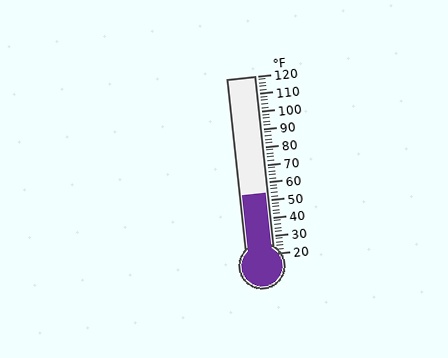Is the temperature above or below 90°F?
The temperature is below 90°F.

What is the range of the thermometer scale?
The thermometer scale ranges from 20°F to 120°F.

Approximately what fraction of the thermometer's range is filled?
The thermometer is filled to approximately 35% of its range.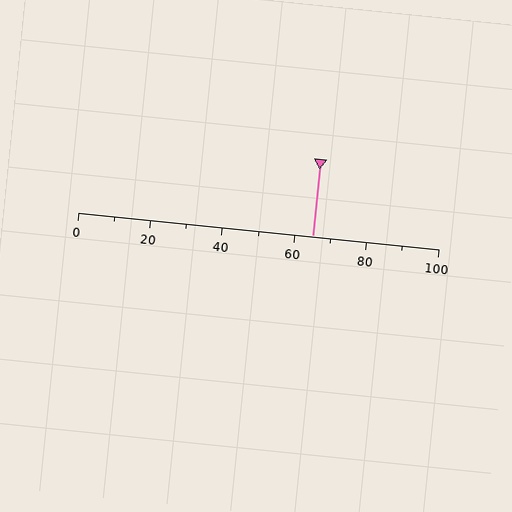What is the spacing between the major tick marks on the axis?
The major ticks are spaced 20 apart.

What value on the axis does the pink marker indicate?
The marker indicates approximately 65.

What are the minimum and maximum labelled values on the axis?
The axis runs from 0 to 100.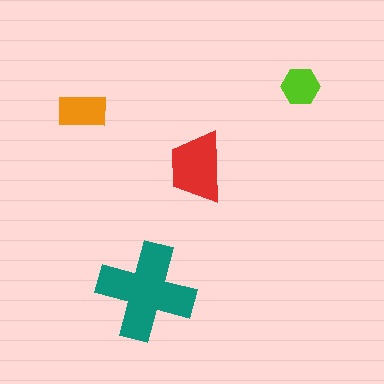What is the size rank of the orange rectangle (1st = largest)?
3rd.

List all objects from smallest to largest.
The lime hexagon, the orange rectangle, the red trapezoid, the teal cross.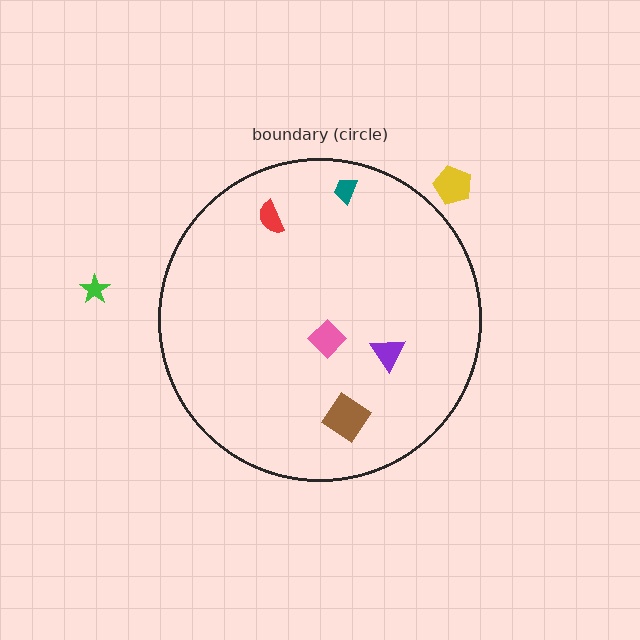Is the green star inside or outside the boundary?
Outside.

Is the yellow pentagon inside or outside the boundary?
Outside.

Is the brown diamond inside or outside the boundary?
Inside.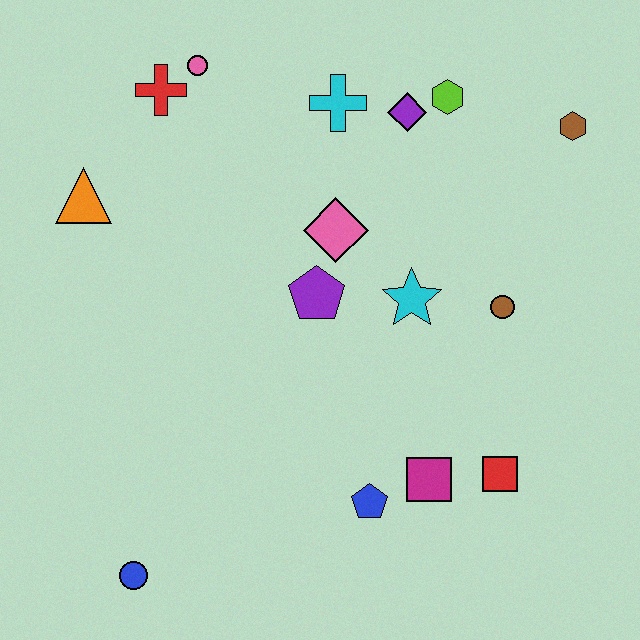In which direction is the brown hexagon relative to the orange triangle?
The brown hexagon is to the right of the orange triangle.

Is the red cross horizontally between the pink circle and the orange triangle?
Yes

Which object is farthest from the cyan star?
The blue circle is farthest from the cyan star.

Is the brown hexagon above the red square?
Yes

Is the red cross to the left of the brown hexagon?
Yes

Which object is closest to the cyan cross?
The purple diamond is closest to the cyan cross.